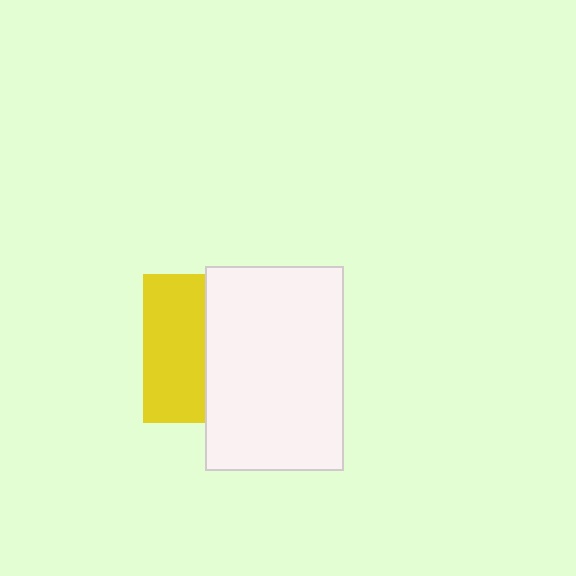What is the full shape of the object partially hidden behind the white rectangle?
The partially hidden object is a yellow square.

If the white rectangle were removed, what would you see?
You would see the complete yellow square.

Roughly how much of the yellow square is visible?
A small part of it is visible (roughly 41%).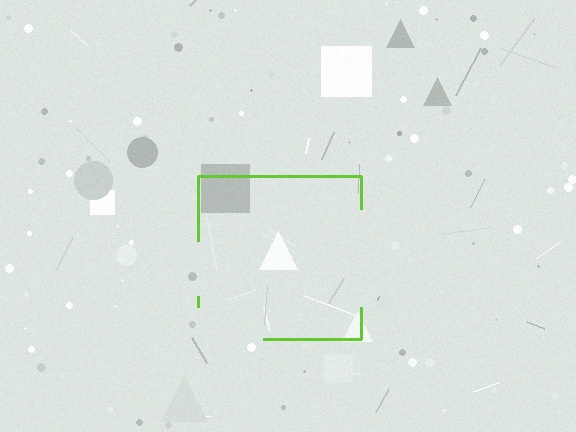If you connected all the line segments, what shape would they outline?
They would outline a square.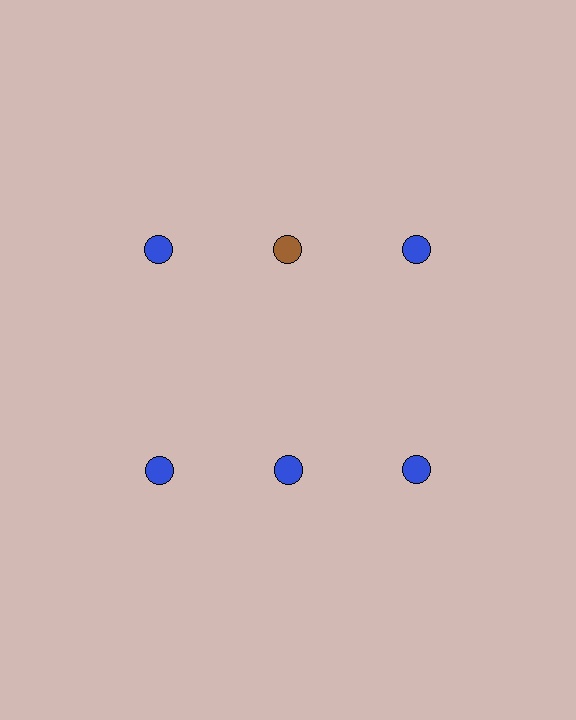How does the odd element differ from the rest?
It has a different color: brown instead of blue.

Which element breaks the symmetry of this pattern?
The brown circle in the top row, second from left column breaks the symmetry. All other shapes are blue circles.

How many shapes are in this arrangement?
There are 6 shapes arranged in a grid pattern.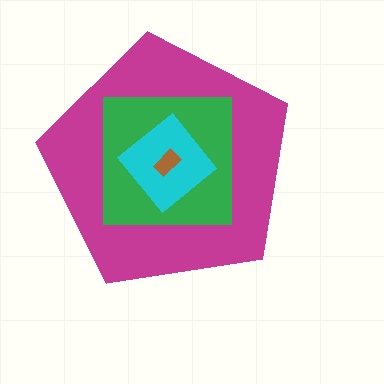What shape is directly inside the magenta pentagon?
The green square.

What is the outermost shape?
The magenta pentagon.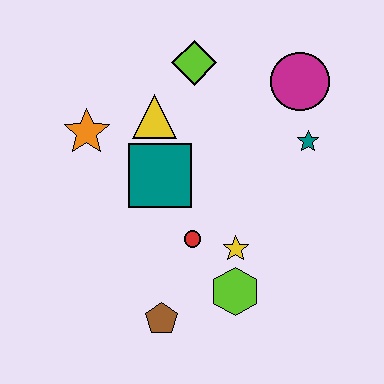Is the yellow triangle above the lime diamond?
No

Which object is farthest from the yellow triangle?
The brown pentagon is farthest from the yellow triangle.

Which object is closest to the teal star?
The magenta circle is closest to the teal star.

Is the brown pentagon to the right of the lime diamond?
No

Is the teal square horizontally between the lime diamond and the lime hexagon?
No